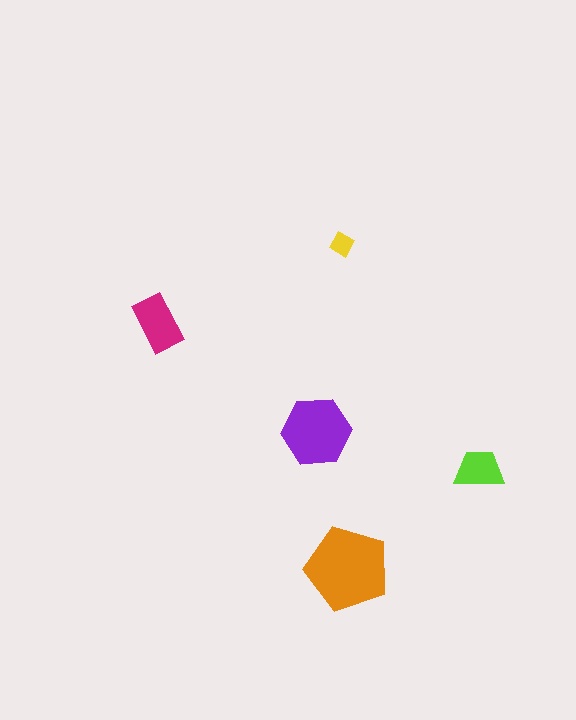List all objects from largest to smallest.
The orange pentagon, the purple hexagon, the magenta rectangle, the lime trapezoid, the yellow diamond.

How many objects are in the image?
There are 5 objects in the image.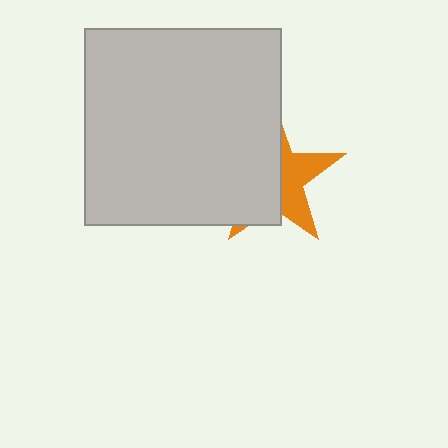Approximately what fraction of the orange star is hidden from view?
Roughly 60% of the orange star is hidden behind the light gray square.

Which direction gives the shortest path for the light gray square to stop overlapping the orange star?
Moving left gives the shortest separation.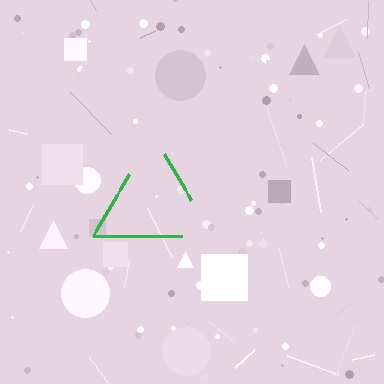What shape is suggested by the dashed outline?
The dashed outline suggests a triangle.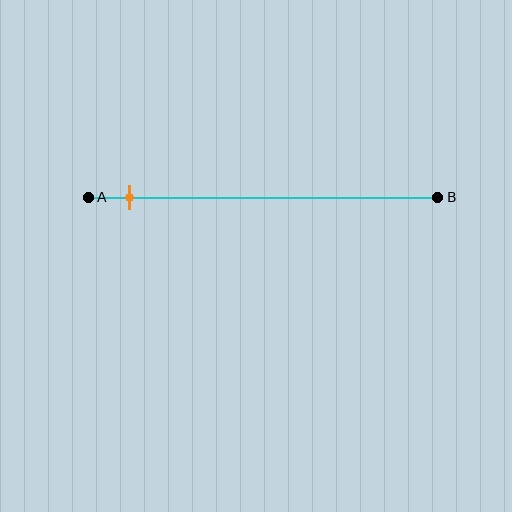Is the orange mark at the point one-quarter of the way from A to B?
No, the mark is at about 10% from A, not at the 25% one-quarter point.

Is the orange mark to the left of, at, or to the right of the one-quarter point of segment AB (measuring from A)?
The orange mark is to the left of the one-quarter point of segment AB.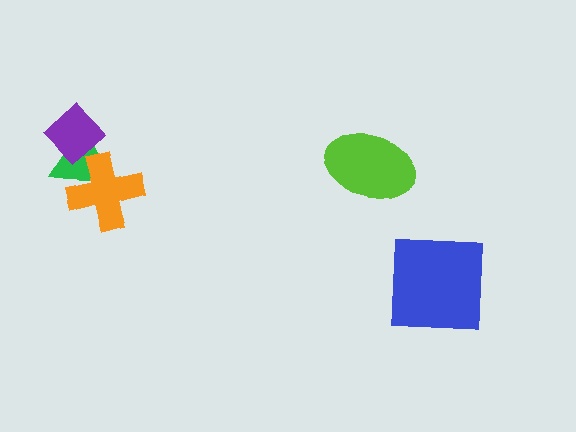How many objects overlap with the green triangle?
2 objects overlap with the green triangle.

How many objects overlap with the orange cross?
1 object overlaps with the orange cross.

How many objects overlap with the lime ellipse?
0 objects overlap with the lime ellipse.